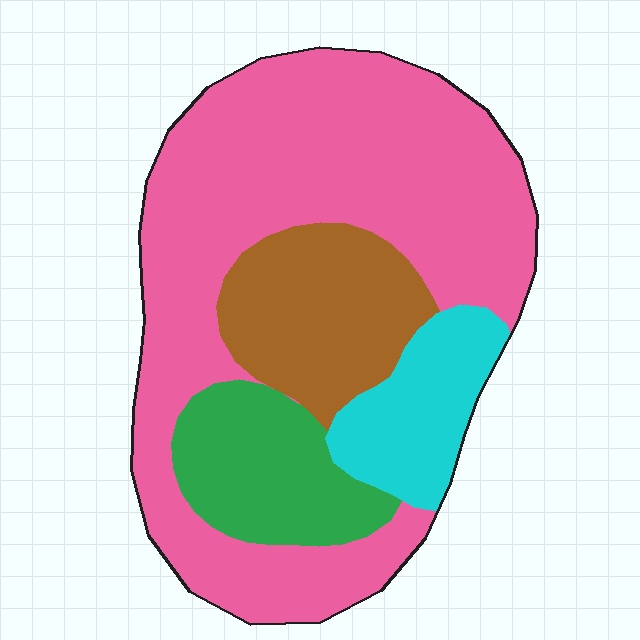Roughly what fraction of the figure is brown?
Brown takes up about one sixth (1/6) of the figure.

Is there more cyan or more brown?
Brown.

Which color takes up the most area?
Pink, at roughly 60%.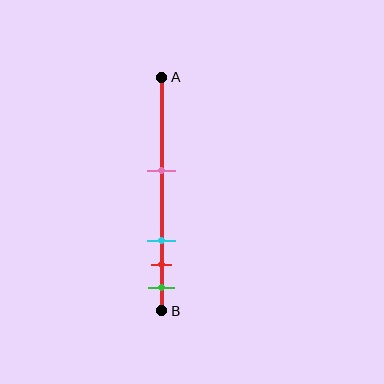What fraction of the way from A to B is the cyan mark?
The cyan mark is approximately 70% (0.7) of the way from A to B.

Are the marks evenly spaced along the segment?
No, the marks are not evenly spaced.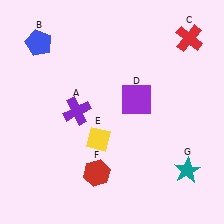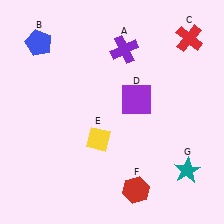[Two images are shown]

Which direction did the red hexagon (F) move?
The red hexagon (F) moved right.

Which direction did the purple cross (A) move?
The purple cross (A) moved up.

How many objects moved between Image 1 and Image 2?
2 objects moved between the two images.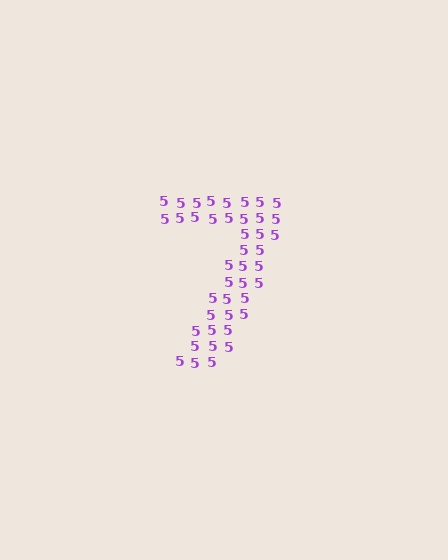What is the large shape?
The large shape is the digit 7.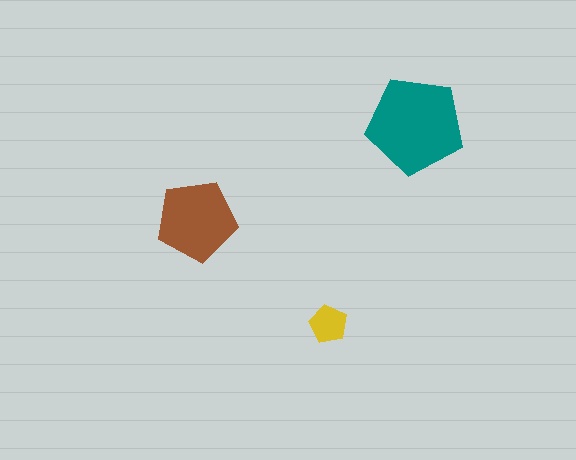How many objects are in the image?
There are 3 objects in the image.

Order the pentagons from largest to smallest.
the teal one, the brown one, the yellow one.